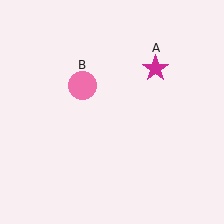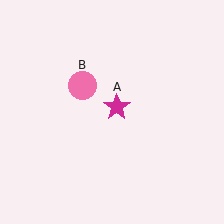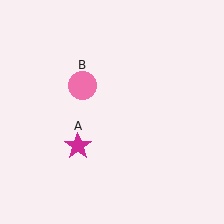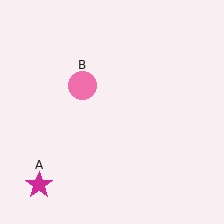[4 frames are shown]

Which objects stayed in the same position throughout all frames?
Pink circle (object B) remained stationary.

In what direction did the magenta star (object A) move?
The magenta star (object A) moved down and to the left.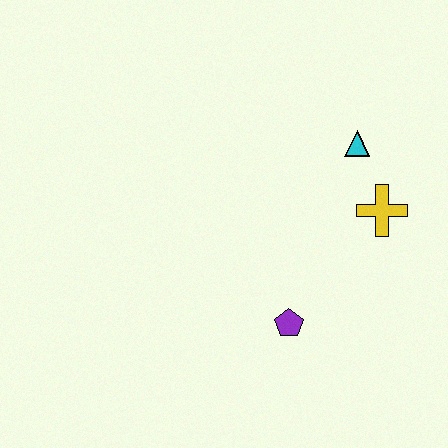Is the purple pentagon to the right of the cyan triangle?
No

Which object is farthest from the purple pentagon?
The cyan triangle is farthest from the purple pentagon.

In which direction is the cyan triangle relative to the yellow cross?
The cyan triangle is above the yellow cross.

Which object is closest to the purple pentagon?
The yellow cross is closest to the purple pentagon.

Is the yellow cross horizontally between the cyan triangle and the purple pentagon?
No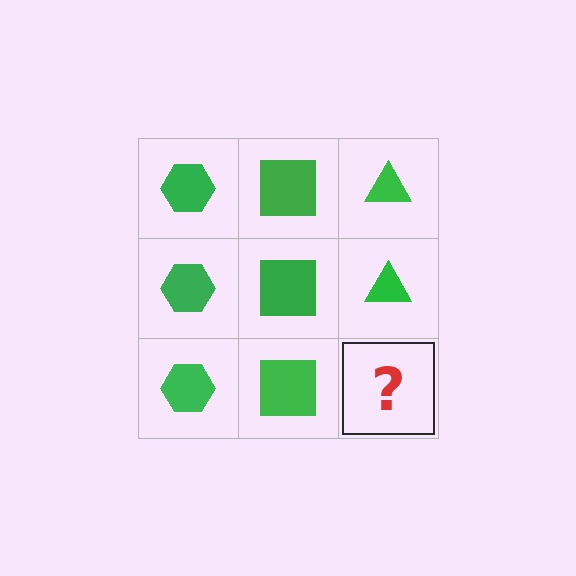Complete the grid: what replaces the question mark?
The question mark should be replaced with a green triangle.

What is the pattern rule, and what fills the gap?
The rule is that each column has a consistent shape. The gap should be filled with a green triangle.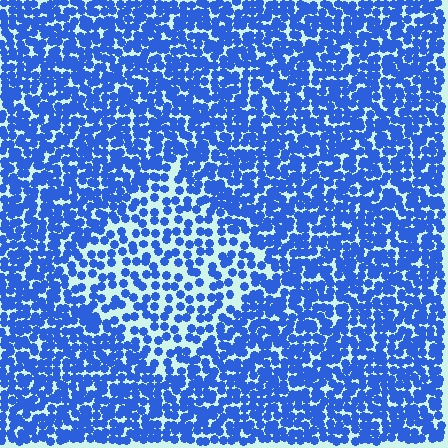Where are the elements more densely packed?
The elements are more densely packed outside the diamond boundary.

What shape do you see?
I see a diamond.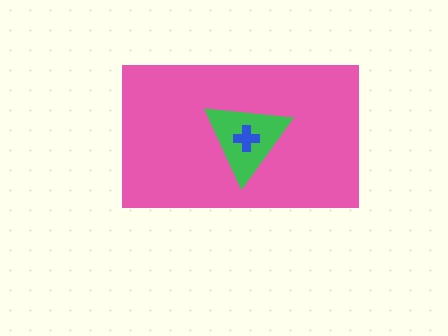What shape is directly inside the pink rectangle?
The green triangle.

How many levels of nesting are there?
3.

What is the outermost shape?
The pink rectangle.